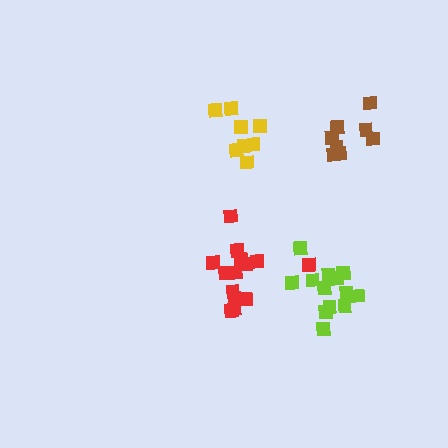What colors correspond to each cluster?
The clusters are colored: brown, red, yellow, lime.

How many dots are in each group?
Group 1: 8 dots, Group 2: 14 dots, Group 3: 8 dots, Group 4: 13 dots (43 total).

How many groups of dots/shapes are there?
There are 4 groups.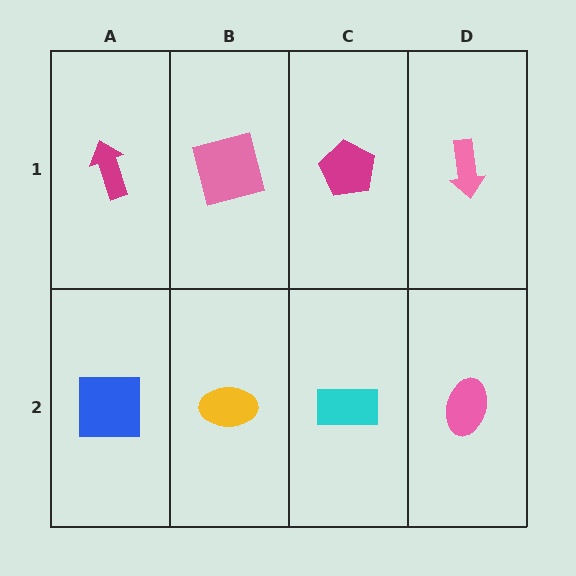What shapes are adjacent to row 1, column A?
A blue square (row 2, column A), a pink square (row 1, column B).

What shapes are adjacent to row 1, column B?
A yellow ellipse (row 2, column B), a magenta arrow (row 1, column A), a magenta pentagon (row 1, column C).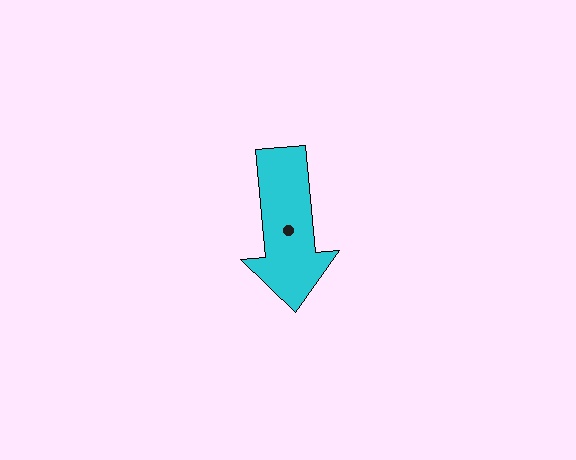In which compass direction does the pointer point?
South.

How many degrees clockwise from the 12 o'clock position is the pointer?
Approximately 175 degrees.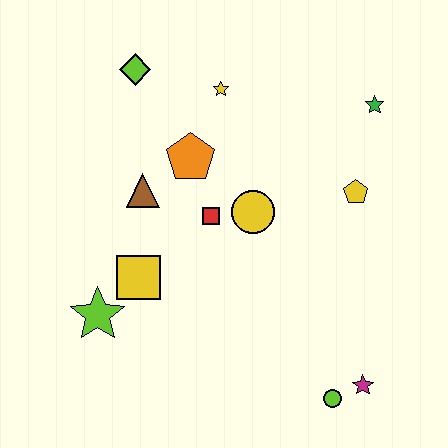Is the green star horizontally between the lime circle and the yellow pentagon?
No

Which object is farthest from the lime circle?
The lime diamond is farthest from the lime circle.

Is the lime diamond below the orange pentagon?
No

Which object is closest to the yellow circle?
The red square is closest to the yellow circle.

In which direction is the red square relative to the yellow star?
The red square is below the yellow star.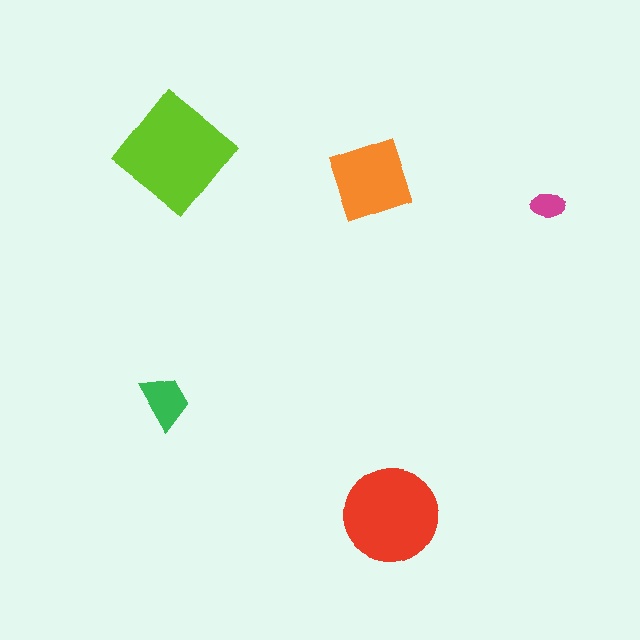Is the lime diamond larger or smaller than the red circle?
Larger.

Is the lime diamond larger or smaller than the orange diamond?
Larger.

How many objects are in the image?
There are 5 objects in the image.